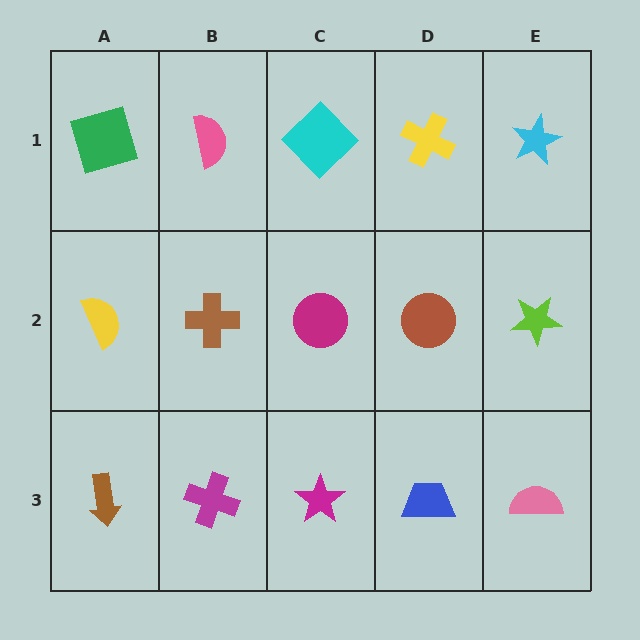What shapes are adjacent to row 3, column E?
A lime star (row 2, column E), a blue trapezoid (row 3, column D).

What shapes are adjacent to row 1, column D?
A brown circle (row 2, column D), a cyan diamond (row 1, column C), a cyan star (row 1, column E).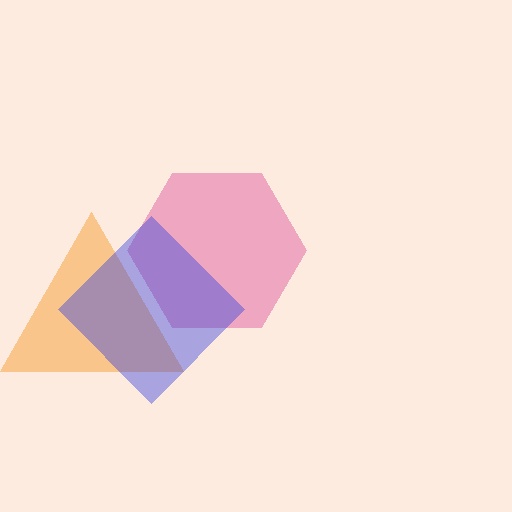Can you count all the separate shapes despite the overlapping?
Yes, there are 3 separate shapes.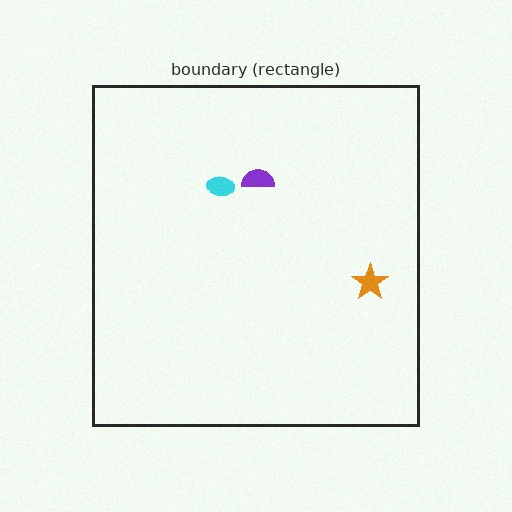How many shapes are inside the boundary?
3 inside, 0 outside.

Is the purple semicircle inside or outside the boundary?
Inside.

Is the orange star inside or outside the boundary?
Inside.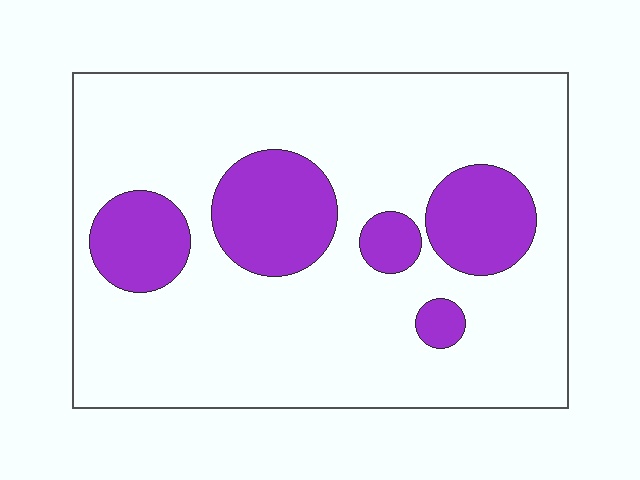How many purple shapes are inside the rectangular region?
5.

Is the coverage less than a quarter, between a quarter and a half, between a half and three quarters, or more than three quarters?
Less than a quarter.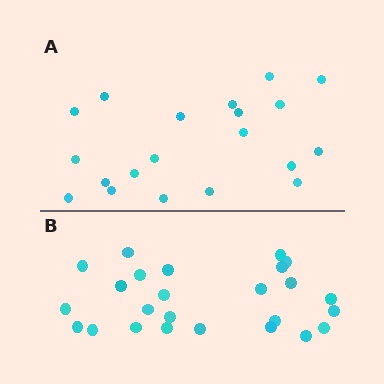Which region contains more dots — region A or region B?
Region B (the bottom region) has more dots.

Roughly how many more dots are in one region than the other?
Region B has about 5 more dots than region A.